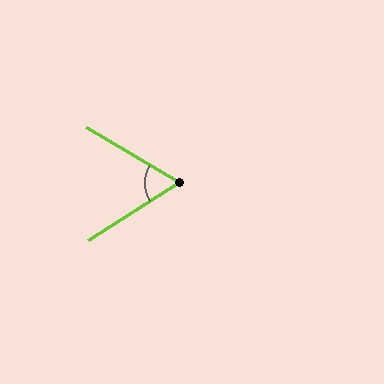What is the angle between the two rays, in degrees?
Approximately 63 degrees.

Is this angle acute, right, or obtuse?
It is acute.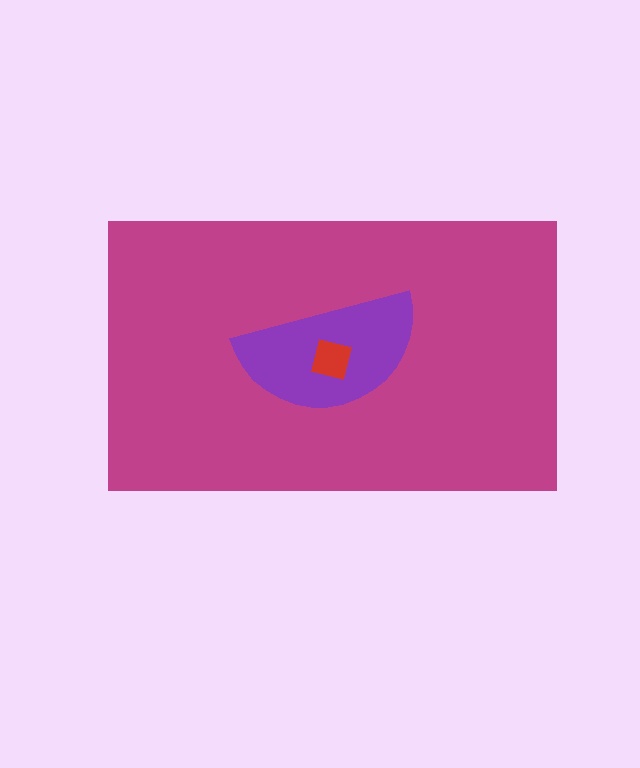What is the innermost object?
The red square.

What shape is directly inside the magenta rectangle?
The purple semicircle.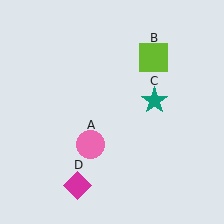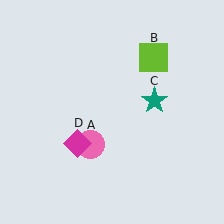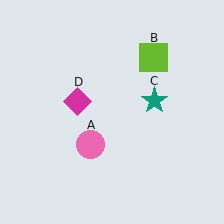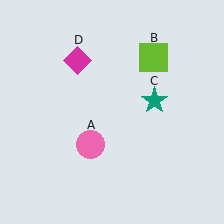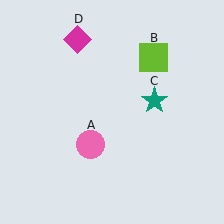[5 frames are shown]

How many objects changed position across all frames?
1 object changed position: magenta diamond (object D).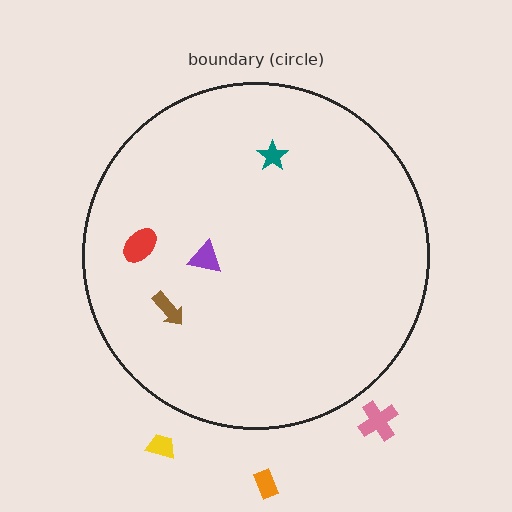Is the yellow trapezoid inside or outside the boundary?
Outside.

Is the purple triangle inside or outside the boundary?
Inside.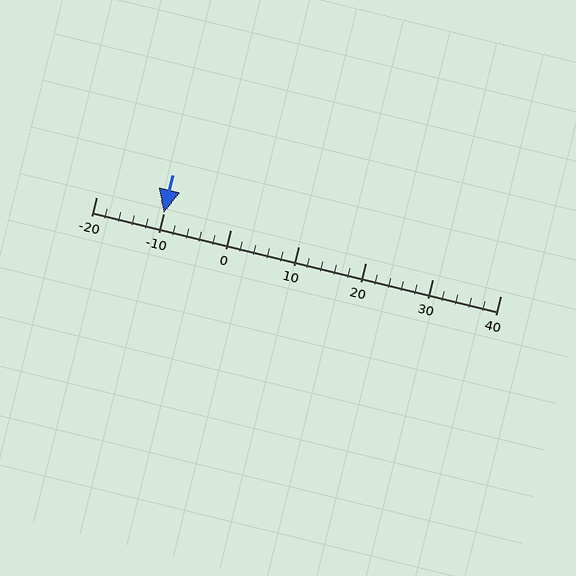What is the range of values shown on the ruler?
The ruler shows values from -20 to 40.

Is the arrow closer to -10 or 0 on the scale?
The arrow is closer to -10.